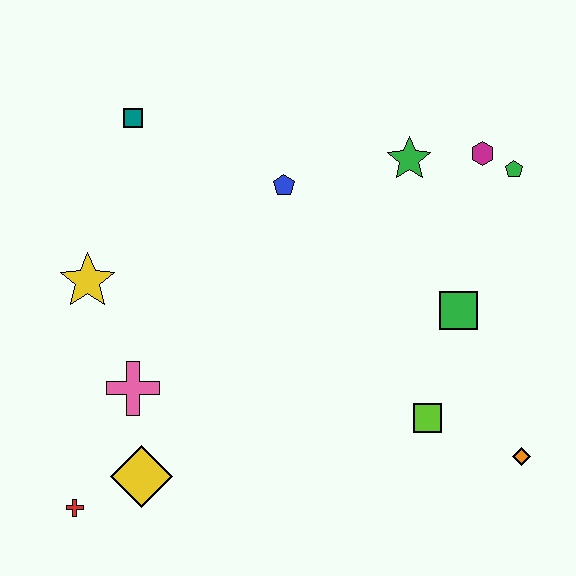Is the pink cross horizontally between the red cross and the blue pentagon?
Yes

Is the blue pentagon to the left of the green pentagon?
Yes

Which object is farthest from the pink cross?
The green pentagon is farthest from the pink cross.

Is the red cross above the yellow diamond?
No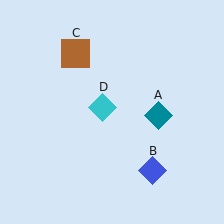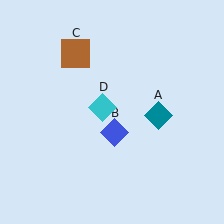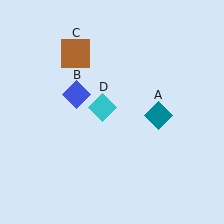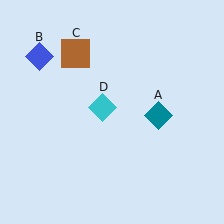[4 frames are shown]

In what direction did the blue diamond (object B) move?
The blue diamond (object B) moved up and to the left.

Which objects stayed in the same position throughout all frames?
Teal diamond (object A) and brown square (object C) and cyan diamond (object D) remained stationary.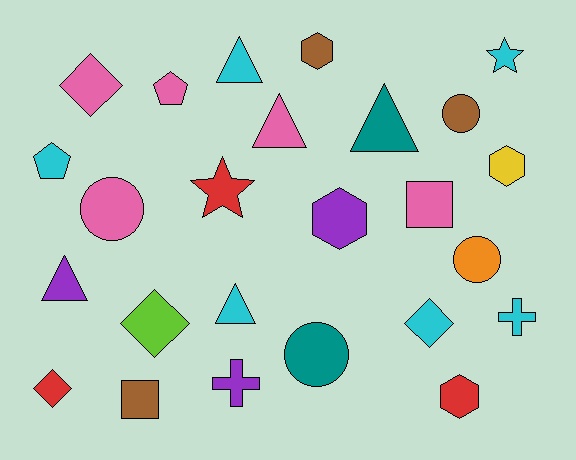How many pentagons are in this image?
There are 2 pentagons.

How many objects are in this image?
There are 25 objects.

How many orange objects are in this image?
There is 1 orange object.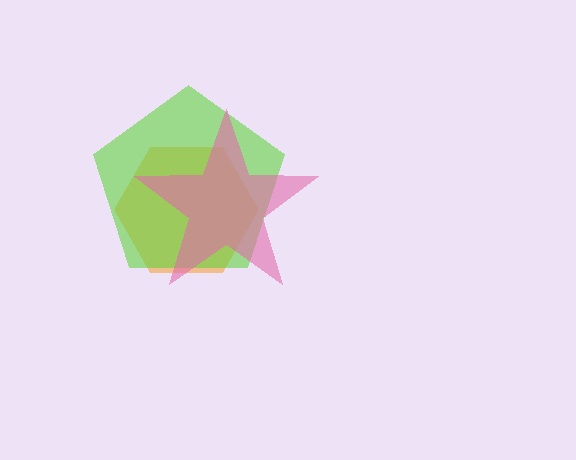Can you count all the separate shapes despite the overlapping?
Yes, there are 3 separate shapes.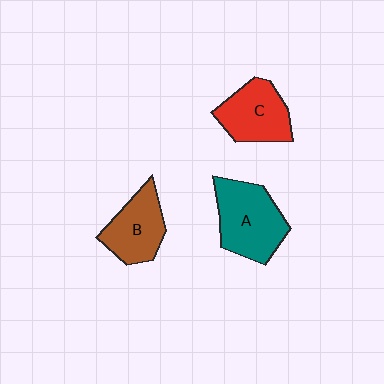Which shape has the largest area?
Shape A (teal).